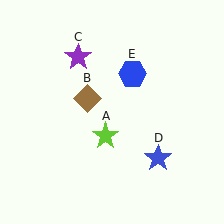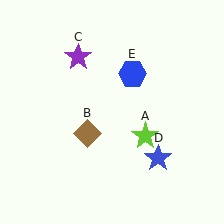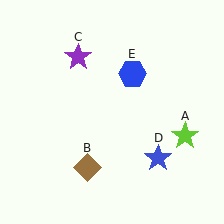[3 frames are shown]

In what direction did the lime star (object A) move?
The lime star (object A) moved right.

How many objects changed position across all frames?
2 objects changed position: lime star (object A), brown diamond (object B).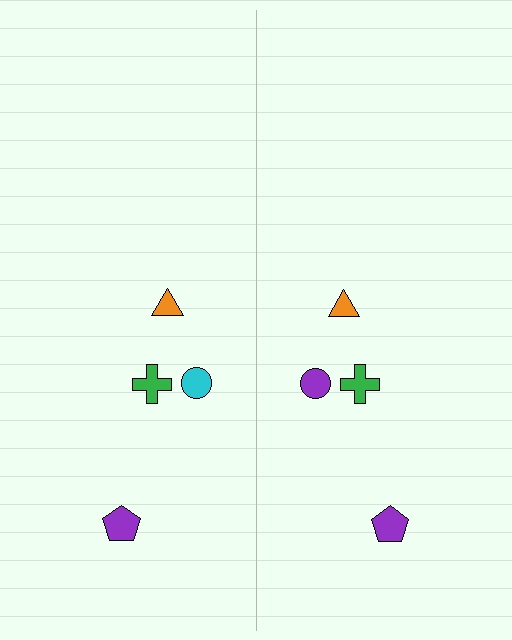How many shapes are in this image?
There are 8 shapes in this image.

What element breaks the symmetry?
The purple circle on the right side breaks the symmetry — its mirror counterpart is cyan.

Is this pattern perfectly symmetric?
No, the pattern is not perfectly symmetric. The purple circle on the right side breaks the symmetry — its mirror counterpart is cyan.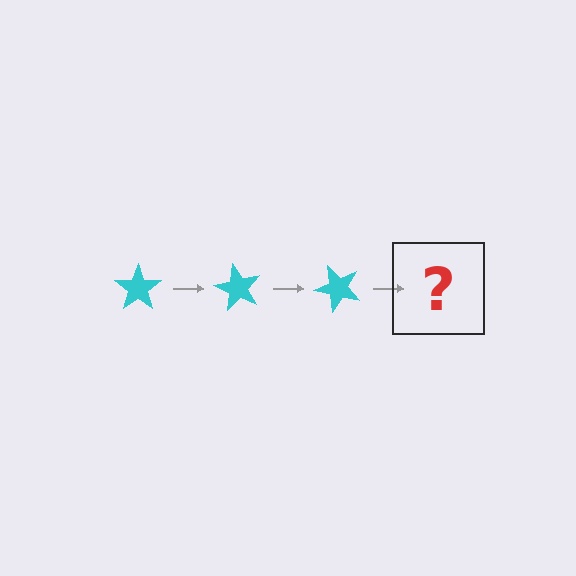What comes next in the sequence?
The next element should be a cyan star rotated 180 degrees.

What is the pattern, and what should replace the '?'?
The pattern is that the star rotates 60 degrees each step. The '?' should be a cyan star rotated 180 degrees.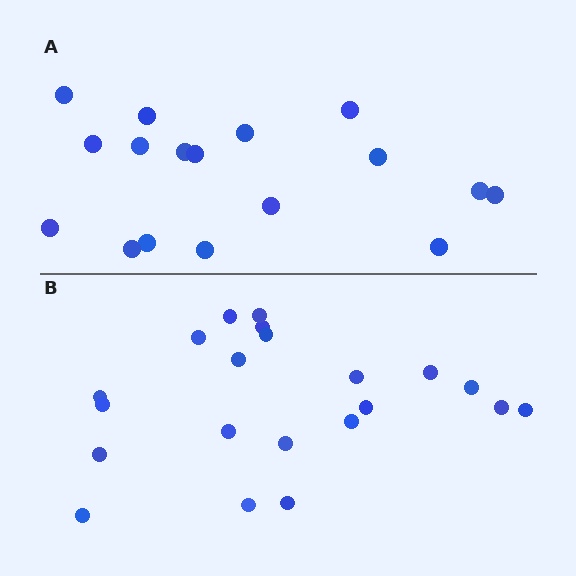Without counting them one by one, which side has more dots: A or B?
Region B (the bottom region) has more dots.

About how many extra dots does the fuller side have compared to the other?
Region B has about 4 more dots than region A.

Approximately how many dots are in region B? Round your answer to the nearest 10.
About 20 dots. (The exact count is 21, which rounds to 20.)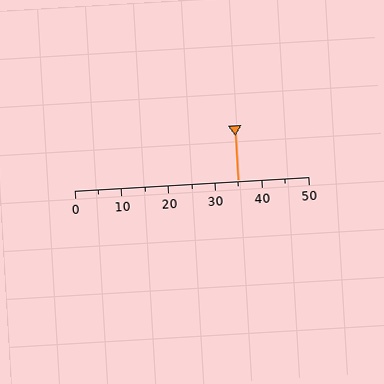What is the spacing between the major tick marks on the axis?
The major ticks are spaced 10 apart.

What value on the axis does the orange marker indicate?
The marker indicates approximately 35.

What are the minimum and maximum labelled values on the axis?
The axis runs from 0 to 50.